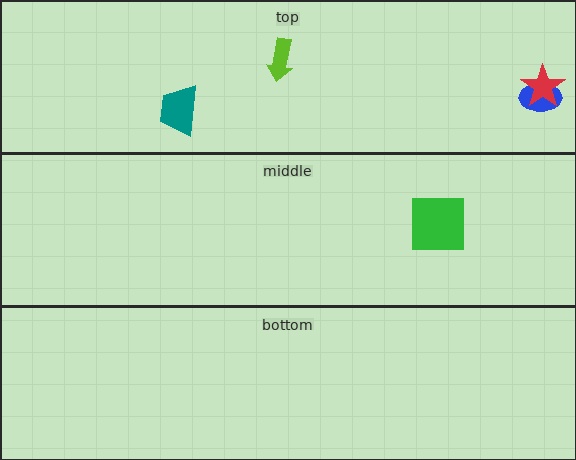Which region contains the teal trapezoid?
The top region.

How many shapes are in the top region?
4.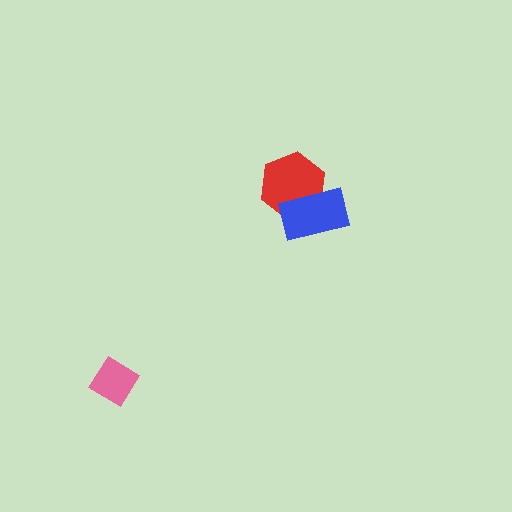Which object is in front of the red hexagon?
The blue rectangle is in front of the red hexagon.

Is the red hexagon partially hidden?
Yes, it is partially covered by another shape.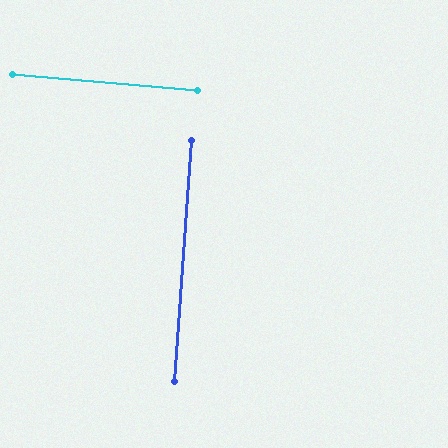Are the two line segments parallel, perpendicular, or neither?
Perpendicular — they meet at approximately 89°.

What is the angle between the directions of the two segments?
Approximately 89 degrees.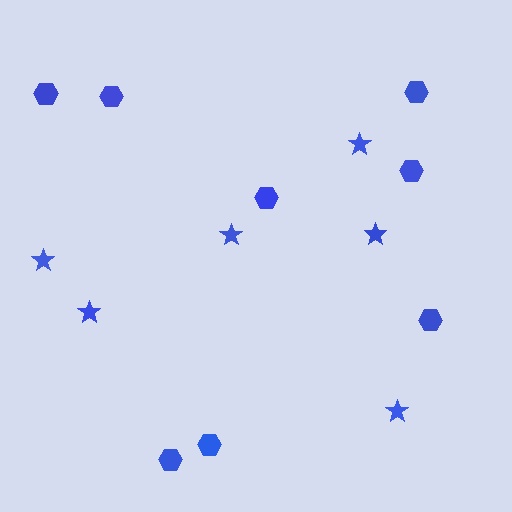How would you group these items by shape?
There are 2 groups: one group of hexagons (8) and one group of stars (6).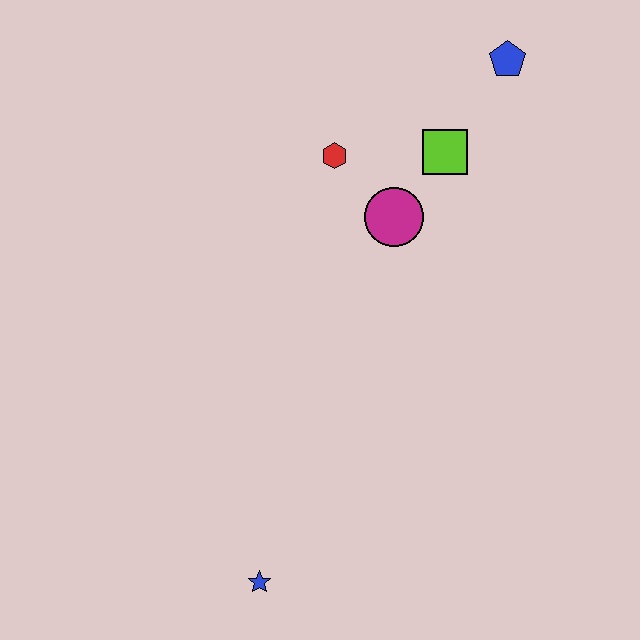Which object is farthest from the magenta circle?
The blue star is farthest from the magenta circle.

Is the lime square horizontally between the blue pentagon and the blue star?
Yes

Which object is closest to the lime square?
The magenta circle is closest to the lime square.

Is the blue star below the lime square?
Yes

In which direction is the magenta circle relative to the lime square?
The magenta circle is below the lime square.